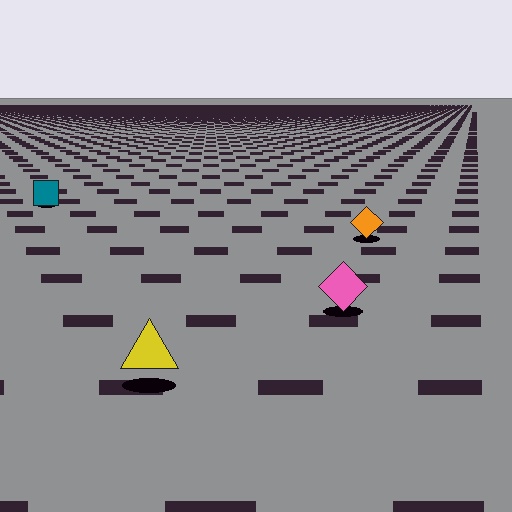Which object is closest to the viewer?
The yellow triangle is closest. The texture marks near it are larger and more spread out.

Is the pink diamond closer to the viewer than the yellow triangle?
No. The yellow triangle is closer — you can tell from the texture gradient: the ground texture is coarser near it.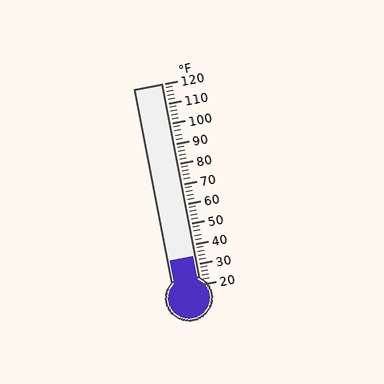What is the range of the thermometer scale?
The thermometer scale ranges from 20°F to 120°F.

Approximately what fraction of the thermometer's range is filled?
The thermometer is filled to approximately 15% of its range.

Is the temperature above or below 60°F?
The temperature is below 60°F.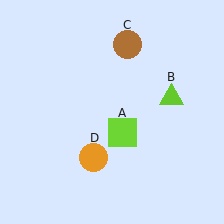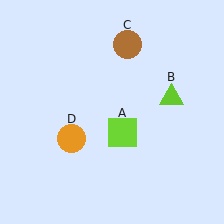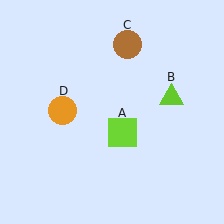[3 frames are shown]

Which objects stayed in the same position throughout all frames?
Lime square (object A) and lime triangle (object B) and brown circle (object C) remained stationary.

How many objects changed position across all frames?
1 object changed position: orange circle (object D).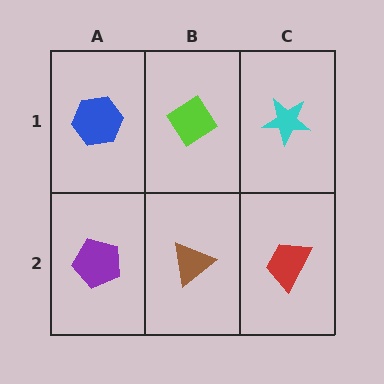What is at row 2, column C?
A red trapezoid.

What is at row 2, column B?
A brown triangle.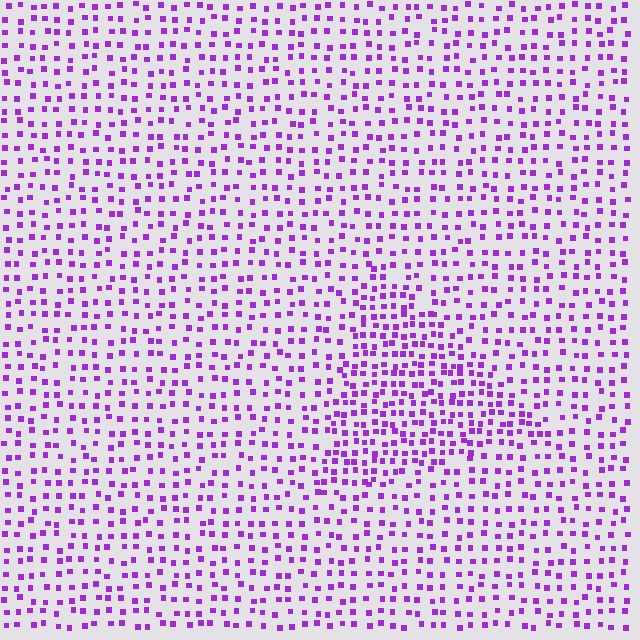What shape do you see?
I see a triangle.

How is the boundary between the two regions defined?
The boundary is defined by a change in element density (approximately 1.8x ratio). All elements are the same color, size, and shape.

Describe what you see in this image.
The image contains small purple elements arranged at two different densities. A triangle-shaped region is visible where the elements are more densely packed than the surrounding area.